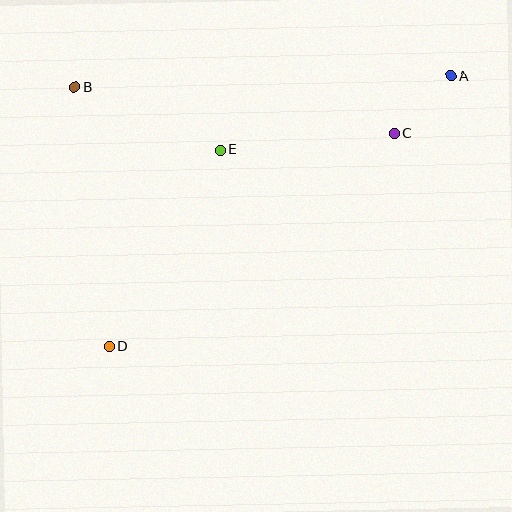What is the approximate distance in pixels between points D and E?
The distance between D and E is approximately 226 pixels.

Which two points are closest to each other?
Points A and C are closest to each other.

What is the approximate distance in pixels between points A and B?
The distance between A and B is approximately 376 pixels.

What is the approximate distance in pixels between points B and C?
The distance between B and C is approximately 323 pixels.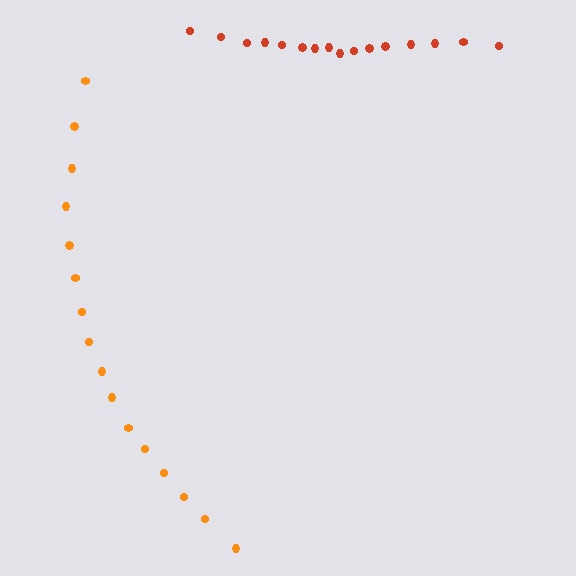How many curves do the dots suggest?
There are 2 distinct paths.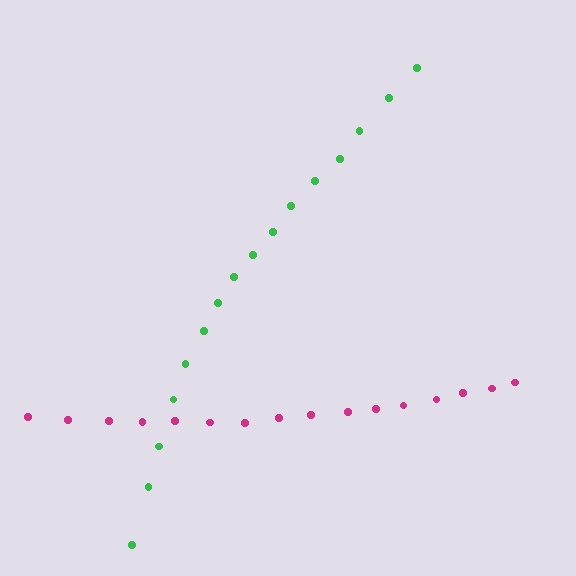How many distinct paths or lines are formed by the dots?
There are 2 distinct paths.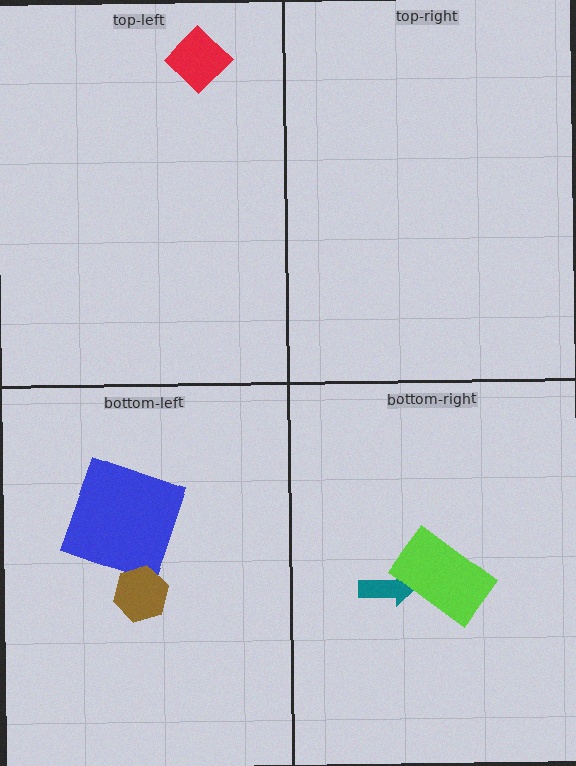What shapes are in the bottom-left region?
The blue square, the brown hexagon.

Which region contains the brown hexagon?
The bottom-left region.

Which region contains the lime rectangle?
The bottom-right region.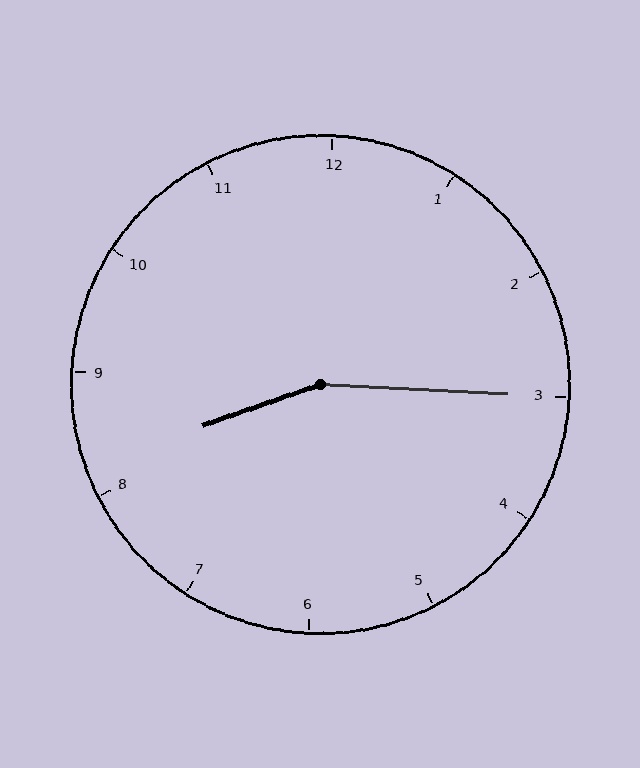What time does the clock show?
8:15.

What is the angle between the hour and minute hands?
Approximately 158 degrees.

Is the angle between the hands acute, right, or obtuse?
It is obtuse.